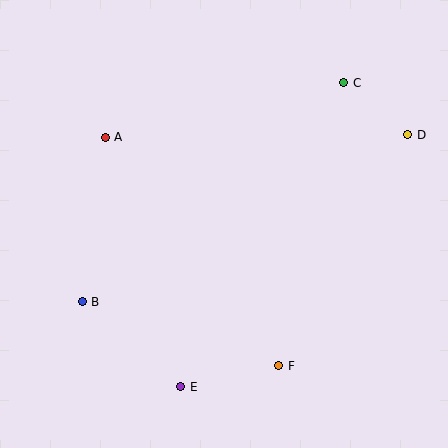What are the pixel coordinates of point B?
Point B is at (82, 302).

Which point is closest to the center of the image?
Point A at (105, 137) is closest to the center.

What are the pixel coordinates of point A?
Point A is at (105, 137).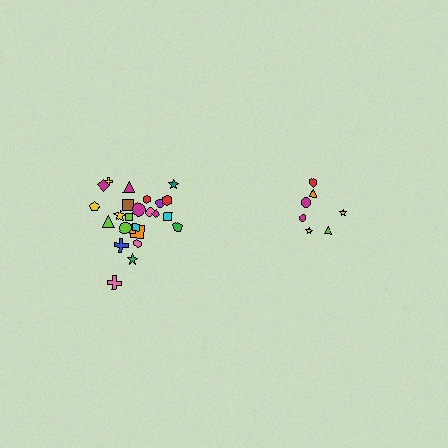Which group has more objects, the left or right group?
The left group.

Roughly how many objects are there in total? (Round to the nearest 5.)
Roughly 30 objects in total.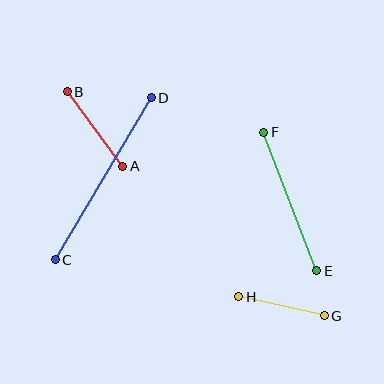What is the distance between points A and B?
The distance is approximately 93 pixels.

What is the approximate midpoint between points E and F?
The midpoint is at approximately (290, 201) pixels.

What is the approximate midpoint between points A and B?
The midpoint is at approximately (95, 129) pixels.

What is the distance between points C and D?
The distance is approximately 188 pixels.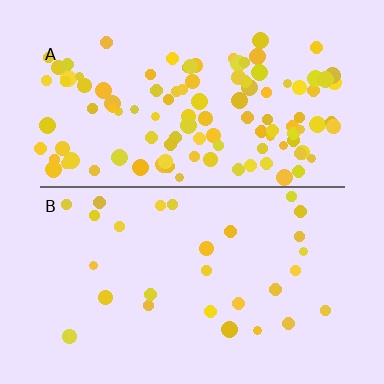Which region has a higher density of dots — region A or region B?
A (the top).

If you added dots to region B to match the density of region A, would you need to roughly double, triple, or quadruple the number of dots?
Approximately quadruple.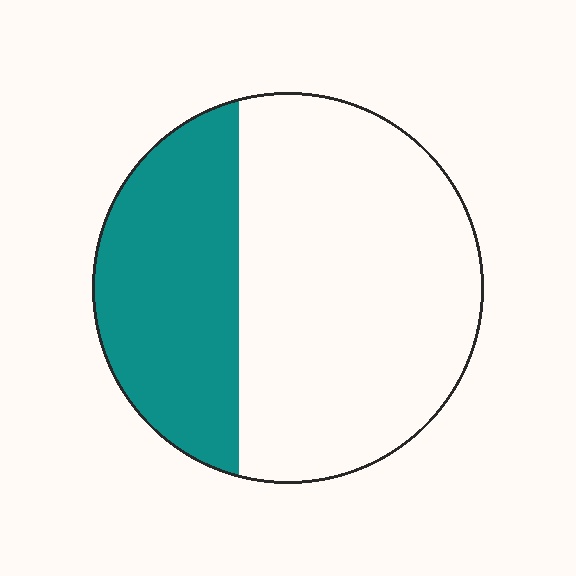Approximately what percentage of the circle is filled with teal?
Approximately 35%.